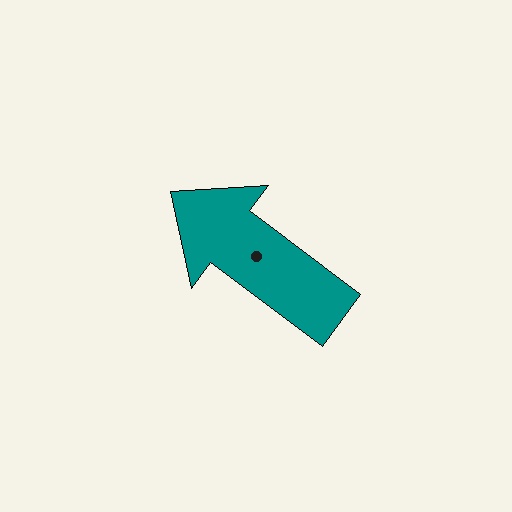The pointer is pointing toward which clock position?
Roughly 10 o'clock.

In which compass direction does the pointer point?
Northwest.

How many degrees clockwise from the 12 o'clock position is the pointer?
Approximately 307 degrees.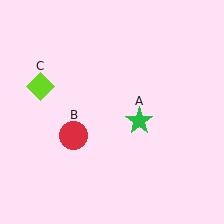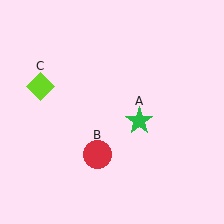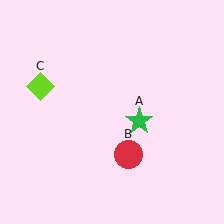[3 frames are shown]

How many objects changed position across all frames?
1 object changed position: red circle (object B).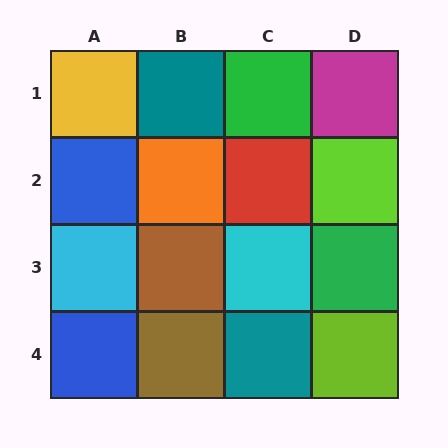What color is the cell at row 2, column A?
Blue.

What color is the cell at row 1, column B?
Teal.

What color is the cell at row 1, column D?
Magenta.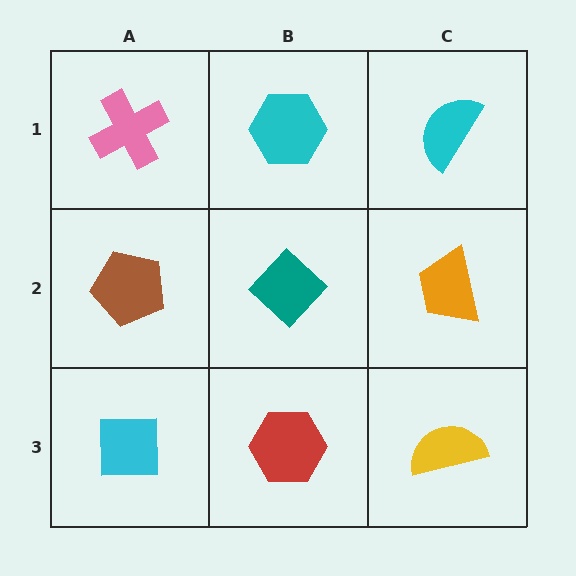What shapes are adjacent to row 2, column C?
A cyan semicircle (row 1, column C), a yellow semicircle (row 3, column C), a teal diamond (row 2, column B).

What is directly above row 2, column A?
A pink cross.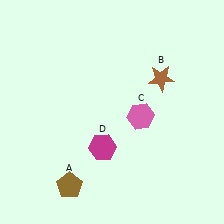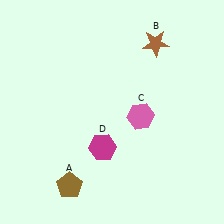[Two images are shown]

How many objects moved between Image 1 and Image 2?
1 object moved between the two images.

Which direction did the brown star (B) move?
The brown star (B) moved up.